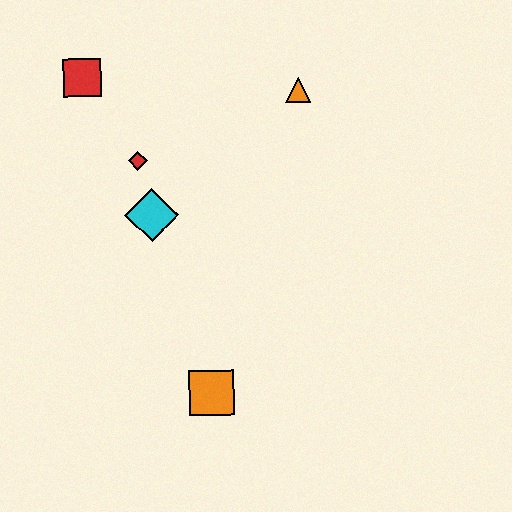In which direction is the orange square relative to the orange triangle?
The orange square is below the orange triangle.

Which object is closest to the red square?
The red diamond is closest to the red square.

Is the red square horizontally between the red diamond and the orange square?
No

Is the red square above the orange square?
Yes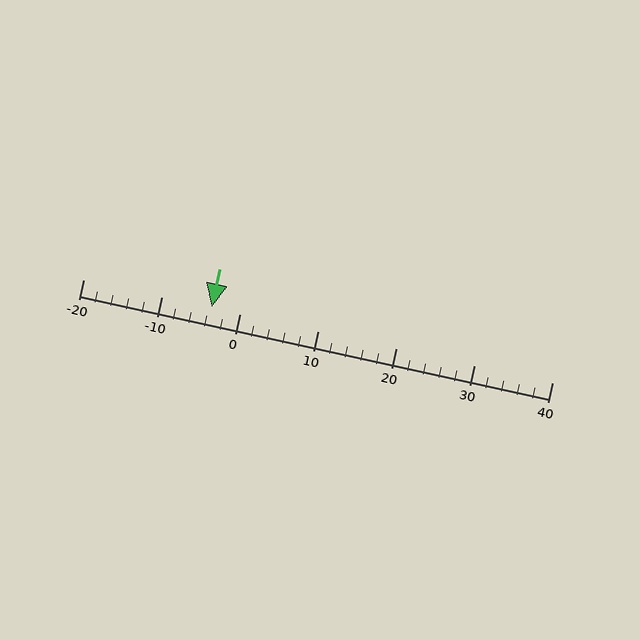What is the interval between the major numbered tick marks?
The major tick marks are spaced 10 units apart.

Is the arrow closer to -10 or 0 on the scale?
The arrow is closer to 0.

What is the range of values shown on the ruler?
The ruler shows values from -20 to 40.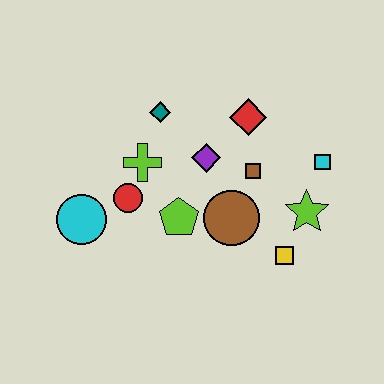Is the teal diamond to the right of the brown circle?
No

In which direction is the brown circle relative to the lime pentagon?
The brown circle is to the right of the lime pentagon.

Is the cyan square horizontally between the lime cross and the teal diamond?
No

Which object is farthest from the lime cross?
The cyan square is farthest from the lime cross.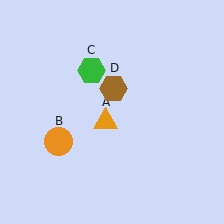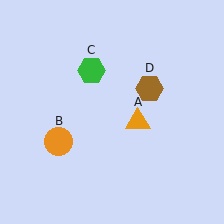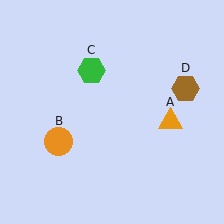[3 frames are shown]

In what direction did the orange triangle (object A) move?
The orange triangle (object A) moved right.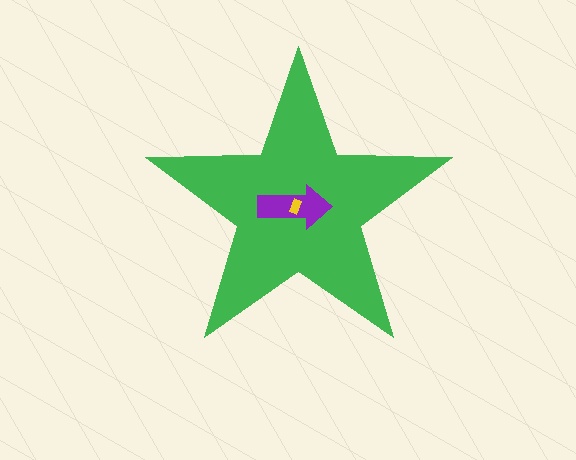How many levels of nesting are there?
3.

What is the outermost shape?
The green star.